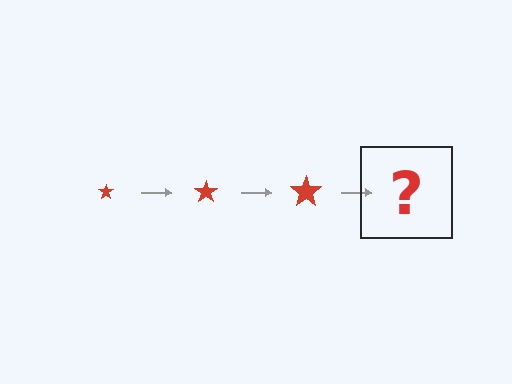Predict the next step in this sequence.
The next step is a red star, larger than the previous one.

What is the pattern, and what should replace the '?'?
The pattern is that the star gets progressively larger each step. The '?' should be a red star, larger than the previous one.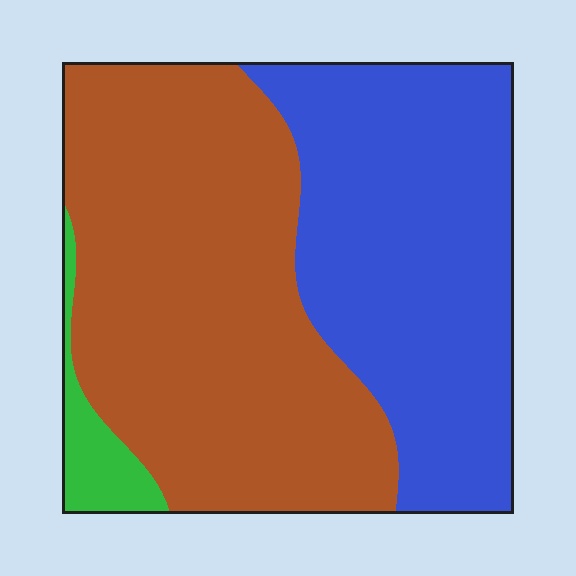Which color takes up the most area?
Brown, at roughly 55%.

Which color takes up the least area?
Green, at roughly 5%.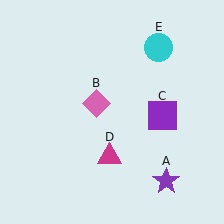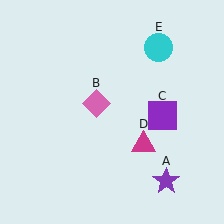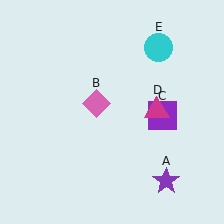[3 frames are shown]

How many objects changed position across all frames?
1 object changed position: magenta triangle (object D).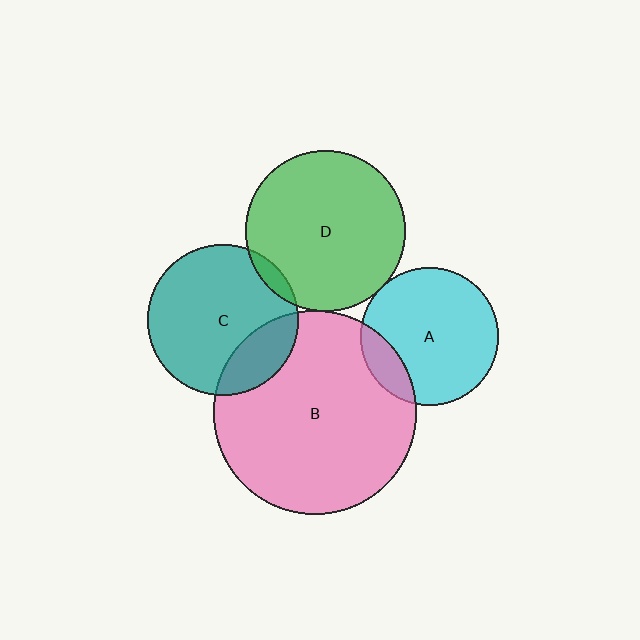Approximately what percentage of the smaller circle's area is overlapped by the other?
Approximately 5%.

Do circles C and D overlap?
Yes.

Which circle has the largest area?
Circle B (pink).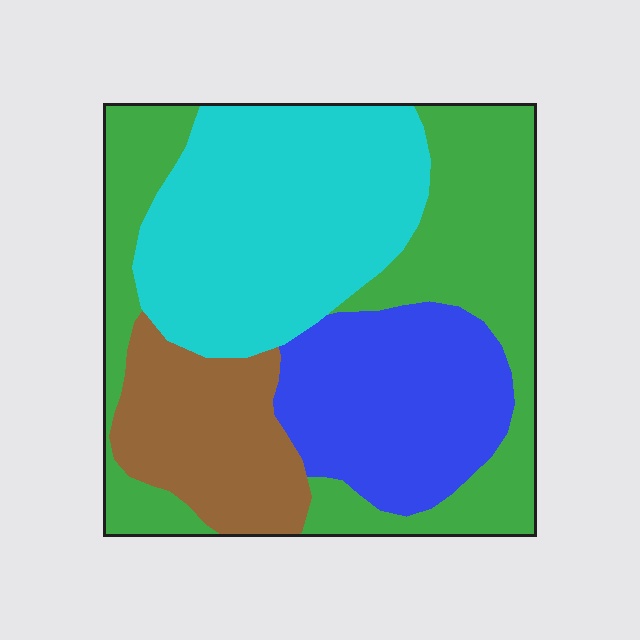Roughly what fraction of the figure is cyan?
Cyan covers 31% of the figure.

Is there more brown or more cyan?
Cyan.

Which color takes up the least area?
Brown, at roughly 15%.